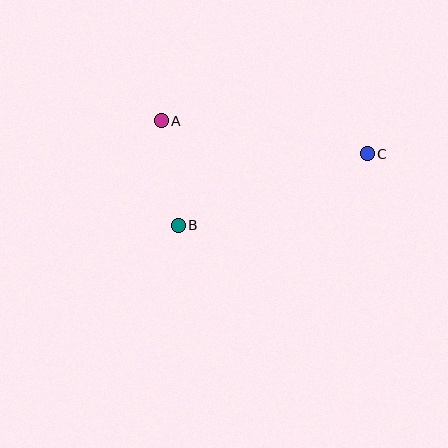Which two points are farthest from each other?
Points A and C are farthest from each other.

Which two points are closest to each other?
Points A and B are closest to each other.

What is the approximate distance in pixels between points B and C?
The distance between B and C is approximately 202 pixels.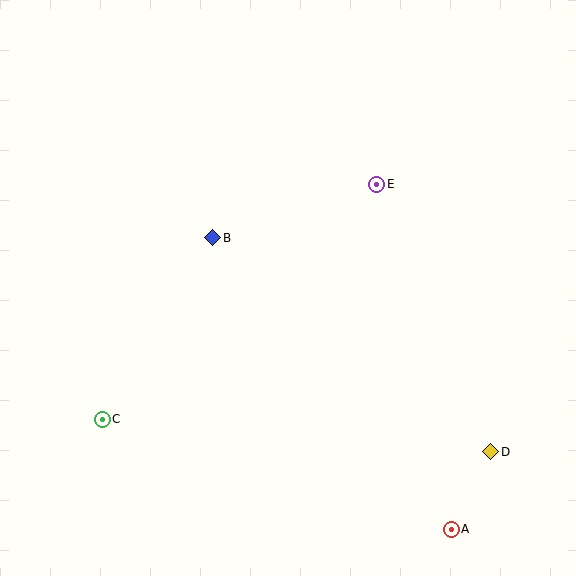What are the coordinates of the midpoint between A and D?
The midpoint between A and D is at (471, 490).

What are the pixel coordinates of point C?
Point C is at (102, 419).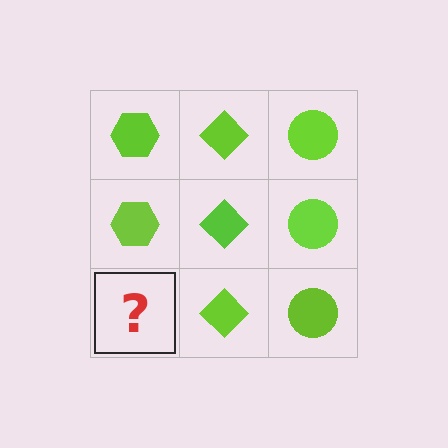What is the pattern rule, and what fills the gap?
The rule is that each column has a consistent shape. The gap should be filled with a lime hexagon.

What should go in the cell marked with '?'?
The missing cell should contain a lime hexagon.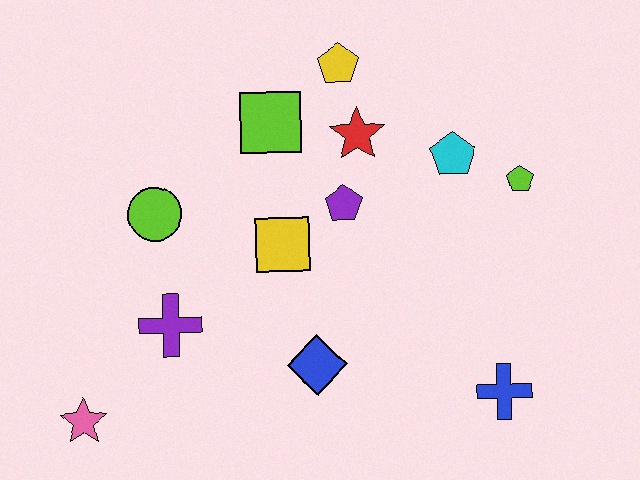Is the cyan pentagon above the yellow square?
Yes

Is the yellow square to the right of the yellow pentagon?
No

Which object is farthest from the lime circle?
The blue cross is farthest from the lime circle.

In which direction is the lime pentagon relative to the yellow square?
The lime pentagon is to the right of the yellow square.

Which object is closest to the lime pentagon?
The cyan pentagon is closest to the lime pentagon.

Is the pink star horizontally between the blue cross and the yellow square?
No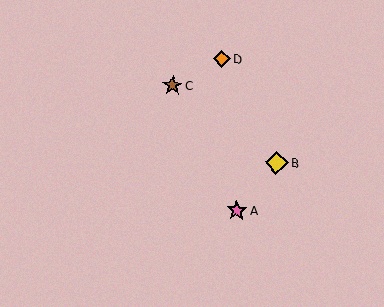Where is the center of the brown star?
The center of the brown star is at (173, 86).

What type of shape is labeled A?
Shape A is a pink star.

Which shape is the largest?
The yellow diamond (labeled B) is the largest.